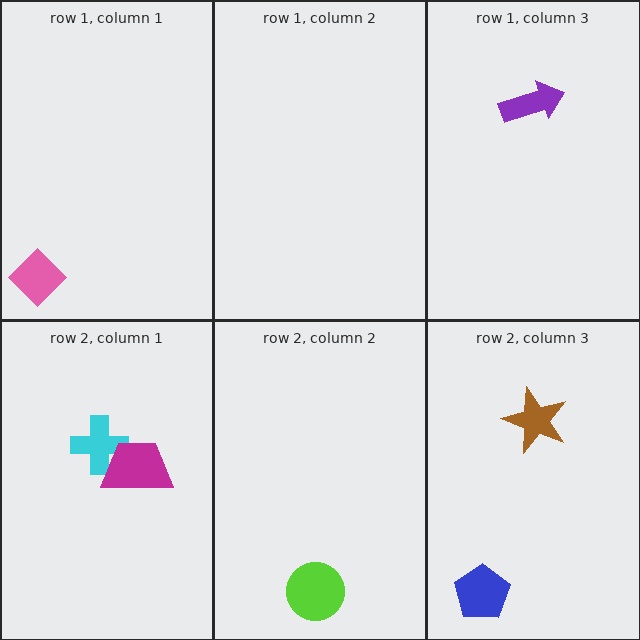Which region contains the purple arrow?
The row 1, column 3 region.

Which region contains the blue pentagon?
The row 2, column 3 region.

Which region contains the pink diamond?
The row 1, column 1 region.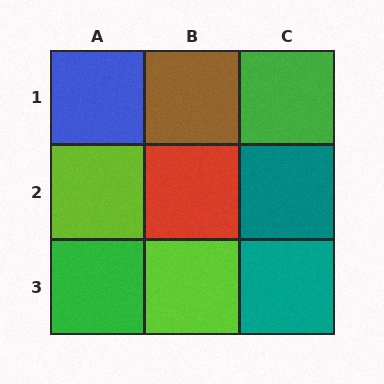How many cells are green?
2 cells are green.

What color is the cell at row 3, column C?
Teal.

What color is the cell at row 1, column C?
Green.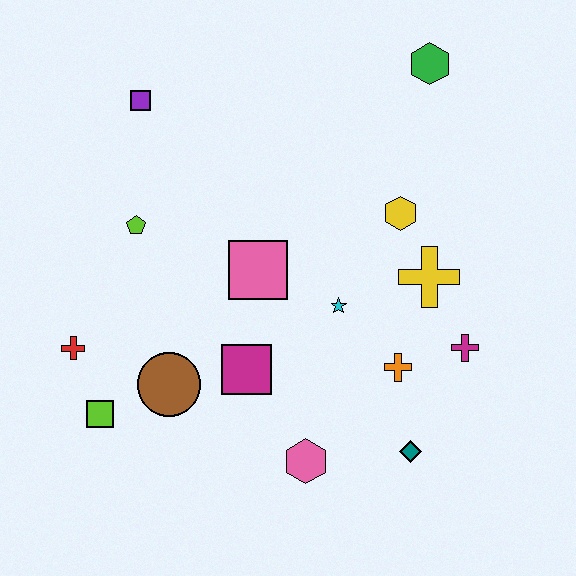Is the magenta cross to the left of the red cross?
No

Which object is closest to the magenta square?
The brown circle is closest to the magenta square.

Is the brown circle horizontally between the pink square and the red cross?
Yes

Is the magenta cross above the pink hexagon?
Yes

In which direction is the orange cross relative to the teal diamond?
The orange cross is above the teal diamond.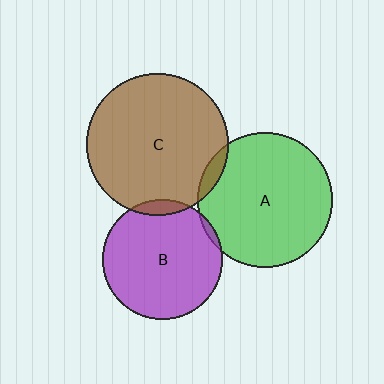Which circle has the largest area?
Circle C (brown).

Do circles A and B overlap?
Yes.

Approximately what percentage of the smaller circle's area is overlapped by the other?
Approximately 5%.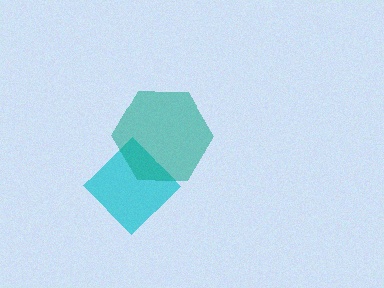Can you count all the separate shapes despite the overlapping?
Yes, there are 2 separate shapes.